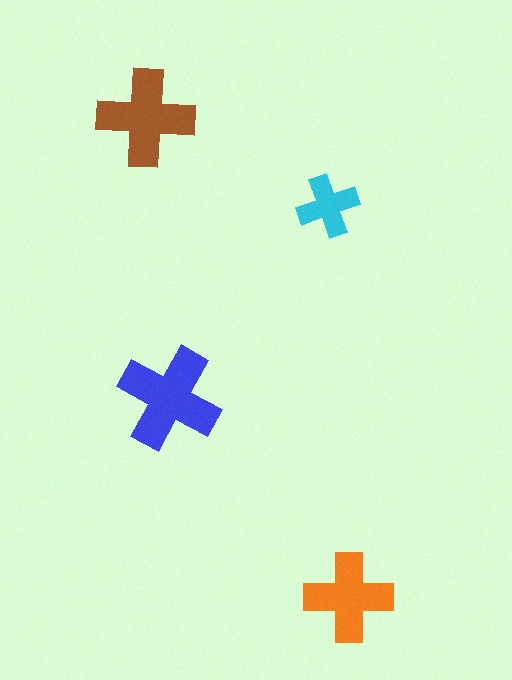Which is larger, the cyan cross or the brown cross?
The brown one.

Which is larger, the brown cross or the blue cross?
The blue one.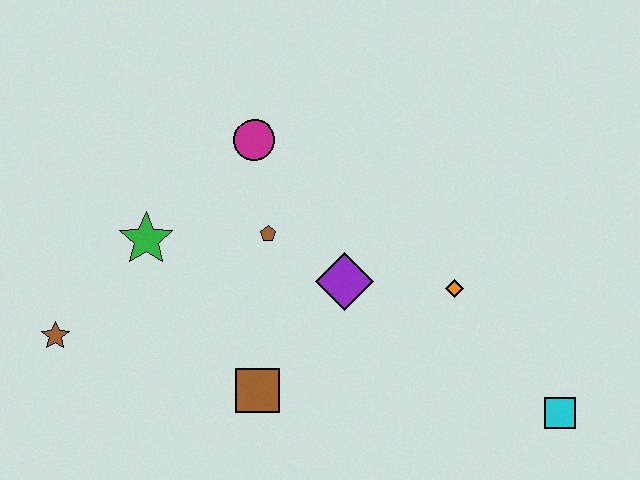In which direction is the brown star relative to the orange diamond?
The brown star is to the left of the orange diamond.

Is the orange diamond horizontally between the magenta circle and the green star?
No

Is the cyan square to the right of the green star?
Yes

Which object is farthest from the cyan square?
The brown star is farthest from the cyan square.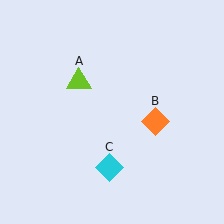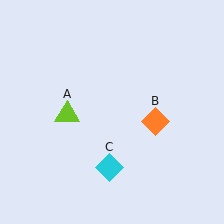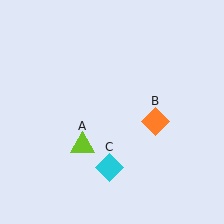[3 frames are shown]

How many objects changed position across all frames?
1 object changed position: lime triangle (object A).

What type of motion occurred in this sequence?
The lime triangle (object A) rotated counterclockwise around the center of the scene.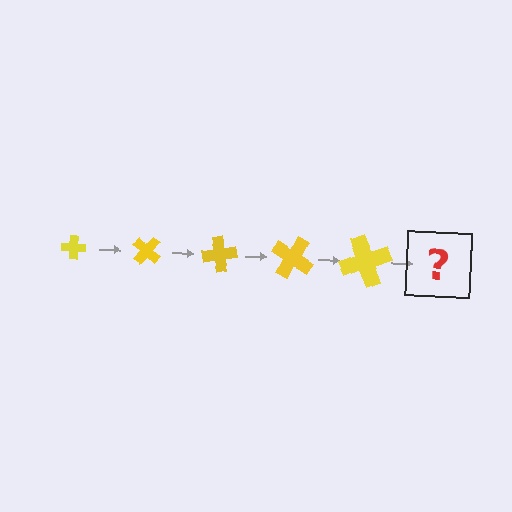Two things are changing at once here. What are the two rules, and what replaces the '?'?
The two rules are that the cross grows larger each step and it rotates 40 degrees each step. The '?' should be a cross, larger than the previous one and rotated 200 degrees from the start.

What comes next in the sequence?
The next element should be a cross, larger than the previous one and rotated 200 degrees from the start.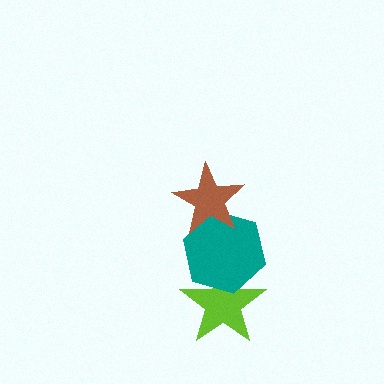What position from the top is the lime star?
The lime star is 3rd from the top.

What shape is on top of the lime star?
The teal hexagon is on top of the lime star.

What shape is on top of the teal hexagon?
The brown star is on top of the teal hexagon.